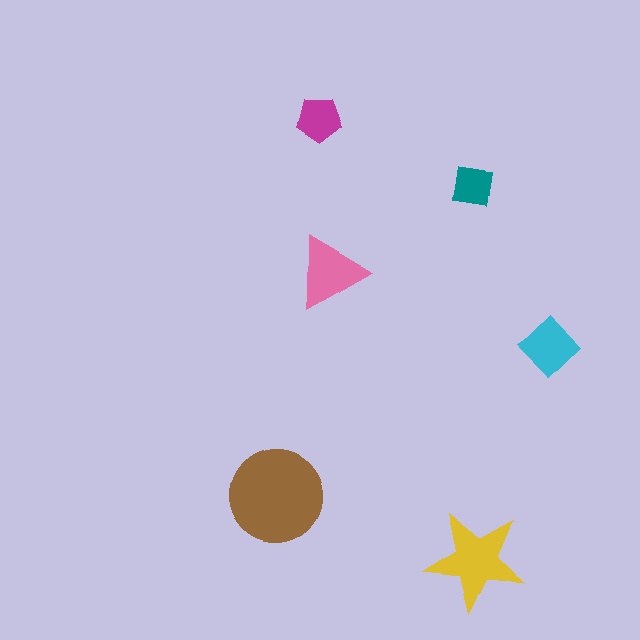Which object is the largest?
The brown circle.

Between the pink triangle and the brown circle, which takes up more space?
The brown circle.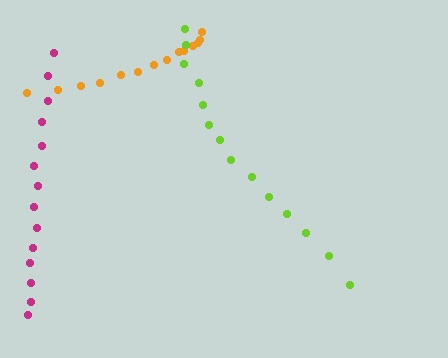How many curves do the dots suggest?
There are 3 distinct paths.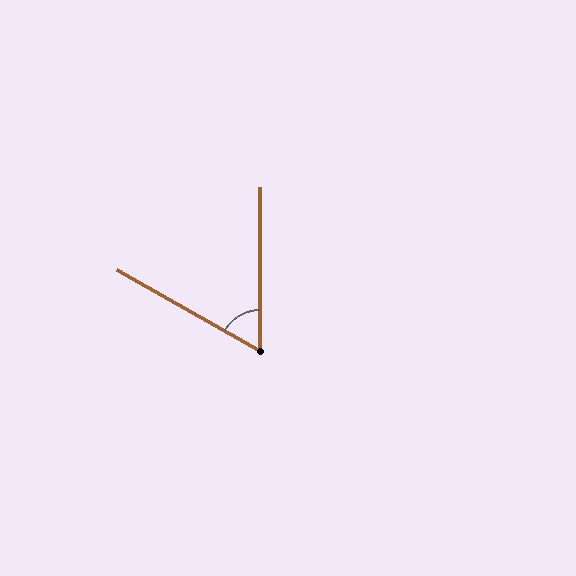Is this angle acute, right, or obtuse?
It is acute.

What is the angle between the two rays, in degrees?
Approximately 61 degrees.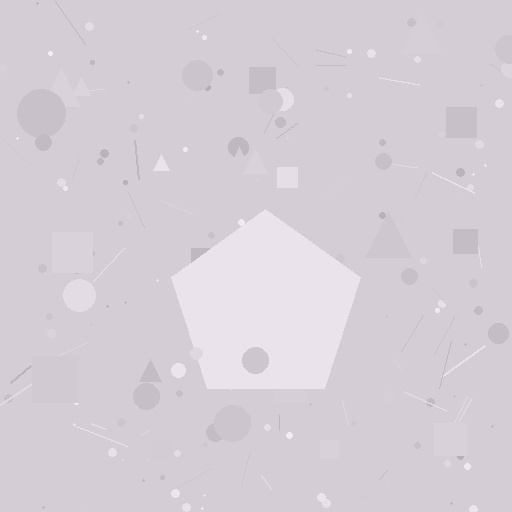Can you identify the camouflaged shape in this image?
The camouflaged shape is a pentagon.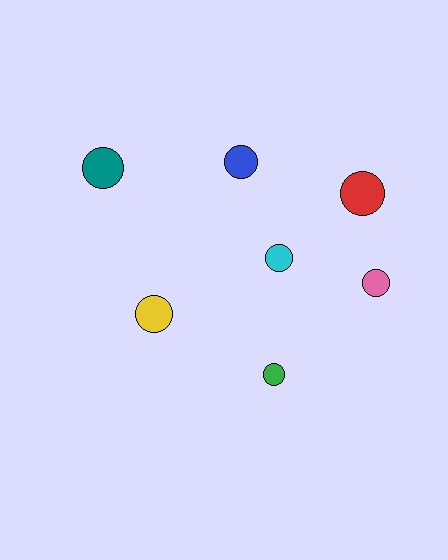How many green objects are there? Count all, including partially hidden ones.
There is 1 green object.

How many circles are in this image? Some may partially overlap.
There are 7 circles.